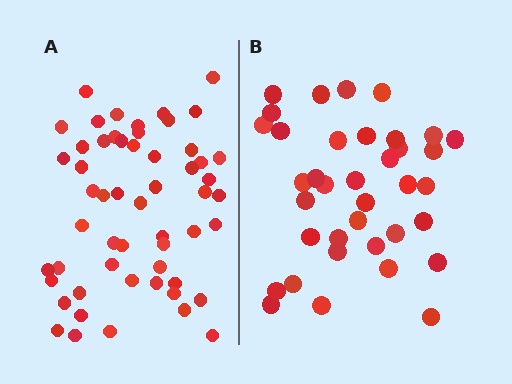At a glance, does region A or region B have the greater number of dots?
Region A (the left region) has more dots.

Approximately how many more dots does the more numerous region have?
Region A has approximately 20 more dots than region B.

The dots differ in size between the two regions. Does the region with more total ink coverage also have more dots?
No. Region B has more total ink coverage because its dots are larger, but region A actually contains more individual dots. Total area can be misleading — the number of items is what matters here.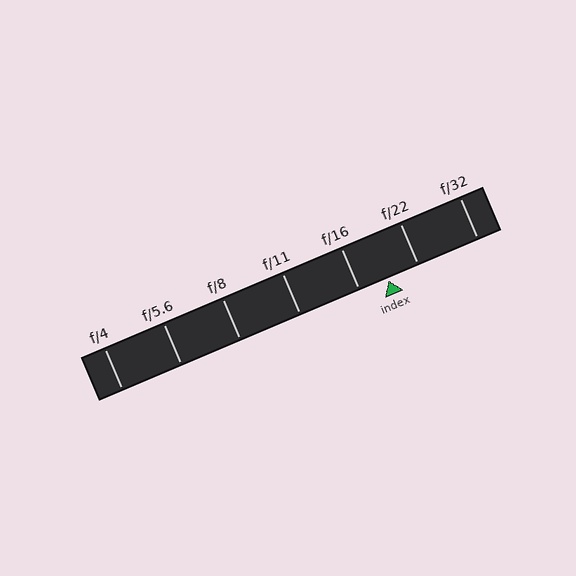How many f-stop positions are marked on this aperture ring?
There are 7 f-stop positions marked.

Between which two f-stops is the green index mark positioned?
The index mark is between f/16 and f/22.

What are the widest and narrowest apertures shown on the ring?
The widest aperture shown is f/4 and the narrowest is f/32.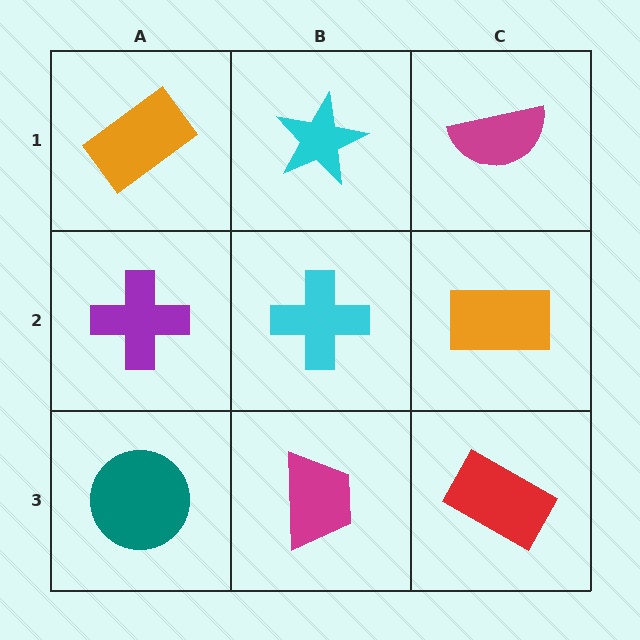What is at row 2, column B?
A cyan cross.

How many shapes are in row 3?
3 shapes.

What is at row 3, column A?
A teal circle.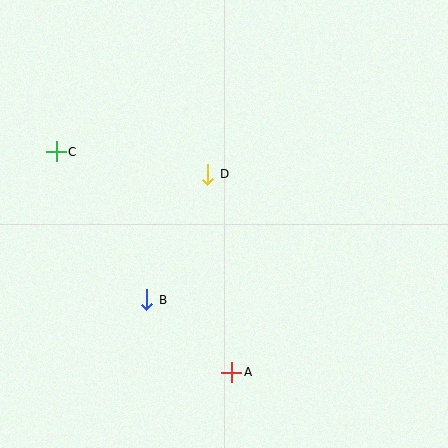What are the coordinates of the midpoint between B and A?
The midpoint between B and A is at (189, 336).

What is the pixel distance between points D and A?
The distance between D and A is 200 pixels.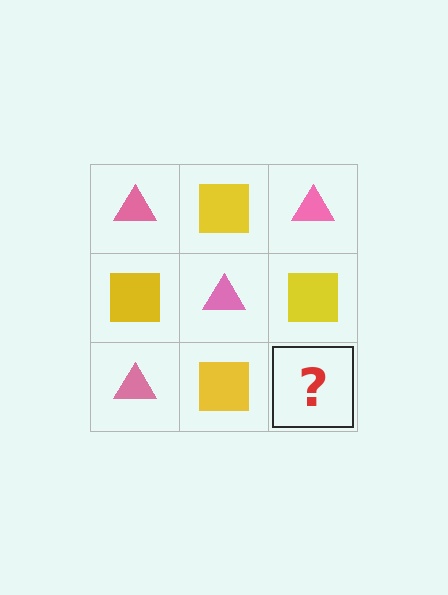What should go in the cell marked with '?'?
The missing cell should contain a pink triangle.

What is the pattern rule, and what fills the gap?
The rule is that it alternates pink triangle and yellow square in a checkerboard pattern. The gap should be filled with a pink triangle.